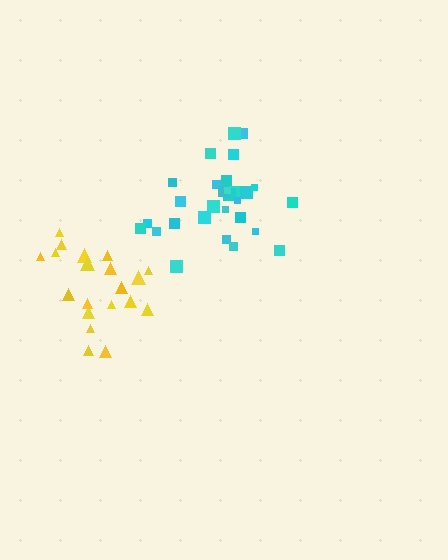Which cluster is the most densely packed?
Cyan.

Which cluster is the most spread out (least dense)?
Yellow.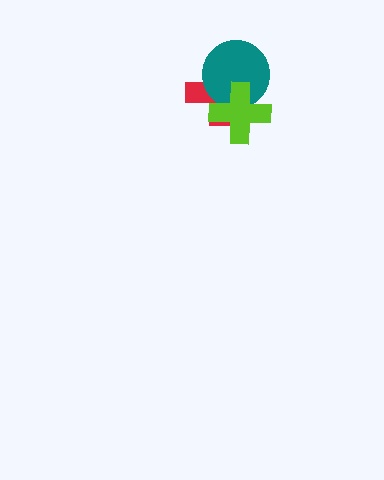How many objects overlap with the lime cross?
2 objects overlap with the lime cross.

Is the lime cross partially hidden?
No, no other shape covers it.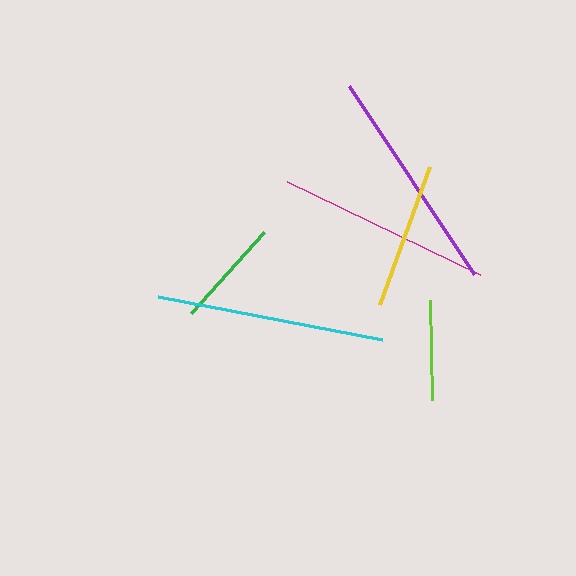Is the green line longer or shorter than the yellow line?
The yellow line is longer than the green line.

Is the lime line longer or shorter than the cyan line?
The cyan line is longer than the lime line.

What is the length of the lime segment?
The lime segment is approximately 100 pixels long.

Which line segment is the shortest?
The lime line is the shortest at approximately 100 pixels.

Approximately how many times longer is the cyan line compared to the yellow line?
The cyan line is approximately 1.6 times the length of the yellow line.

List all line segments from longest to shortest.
From longest to shortest: cyan, purple, magenta, yellow, green, lime.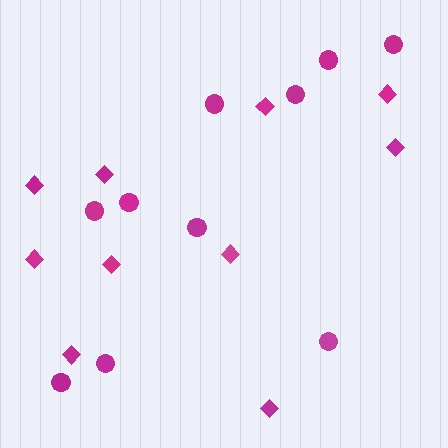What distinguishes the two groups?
There are 2 groups: one group of diamonds (10) and one group of circles (10).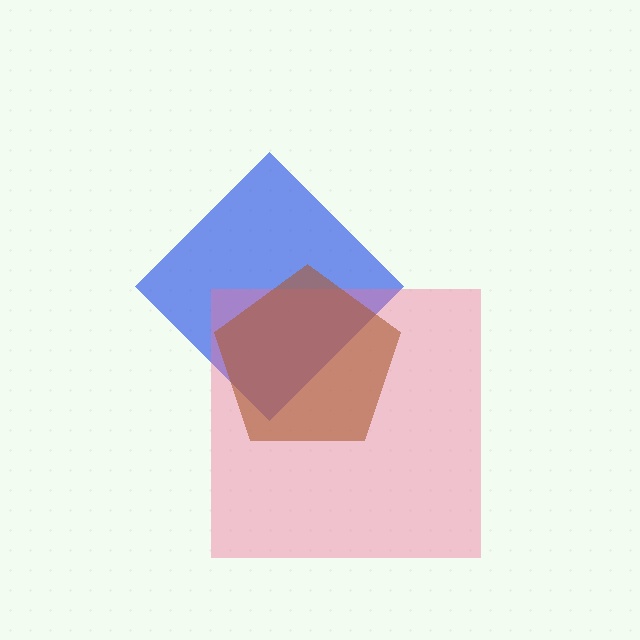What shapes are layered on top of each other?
The layered shapes are: a blue diamond, a pink square, a brown pentagon.